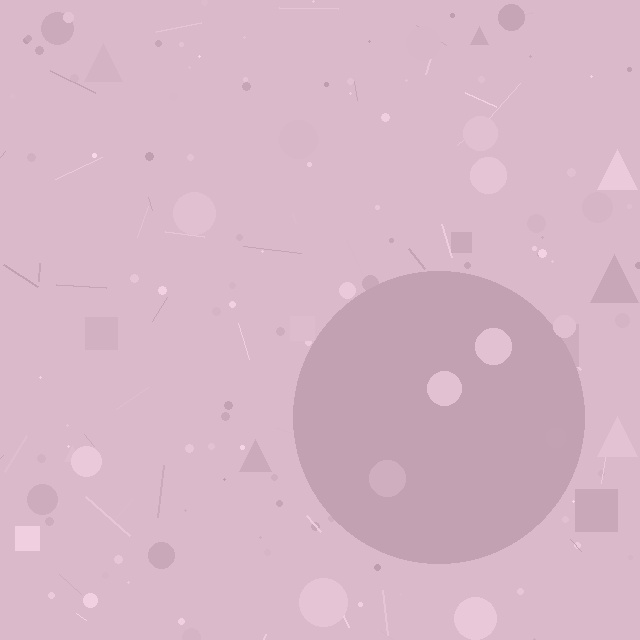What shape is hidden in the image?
A circle is hidden in the image.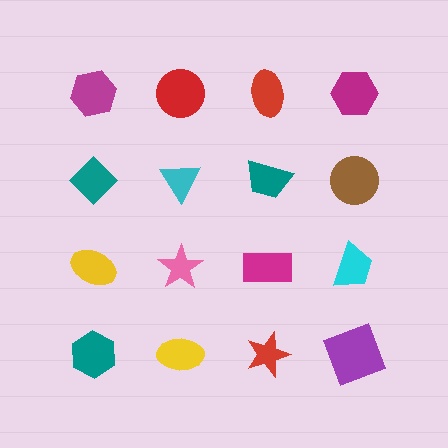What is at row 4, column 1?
A teal hexagon.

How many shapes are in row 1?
4 shapes.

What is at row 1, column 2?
A red circle.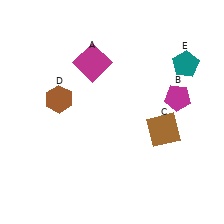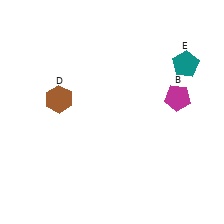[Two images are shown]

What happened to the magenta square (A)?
The magenta square (A) was removed in Image 2. It was in the top-left area of Image 1.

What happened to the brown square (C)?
The brown square (C) was removed in Image 2. It was in the bottom-right area of Image 1.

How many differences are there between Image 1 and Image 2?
There are 2 differences between the two images.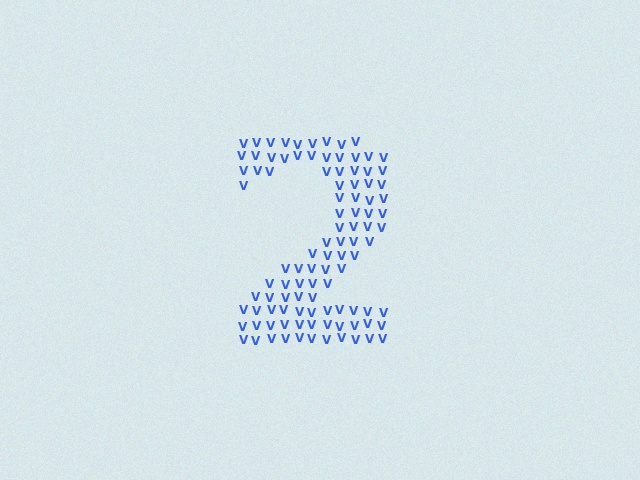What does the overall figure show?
The overall figure shows the digit 2.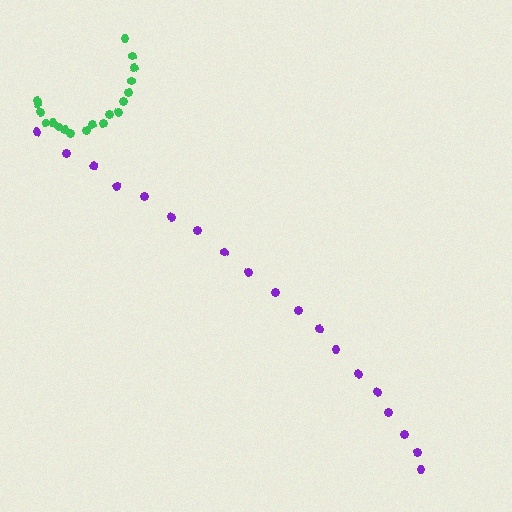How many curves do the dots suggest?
There are 2 distinct paths.